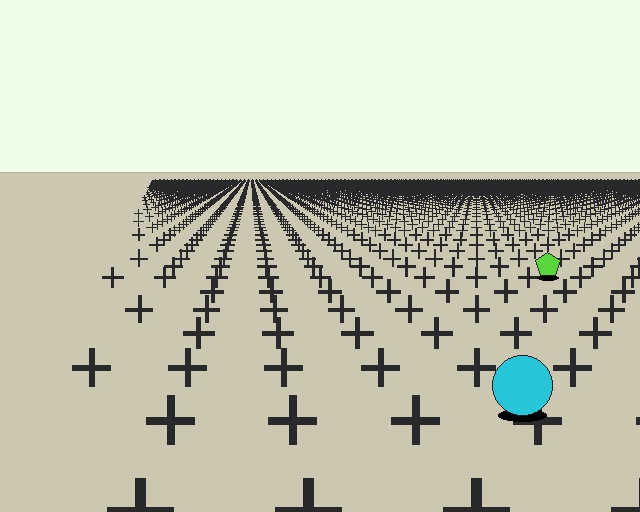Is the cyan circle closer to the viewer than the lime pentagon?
Yes. The cyan circle is closer — you can tell from the texture gradient: the ground texture is coarser near it.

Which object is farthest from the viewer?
The lime pentagon is farthest from the viewer. It appears smaller and the ground texture around it is denser.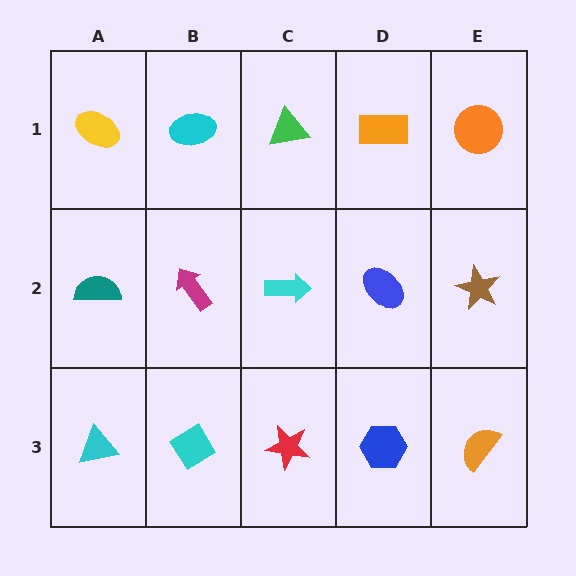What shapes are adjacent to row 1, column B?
A magenta arrow (row 2, column B), a yellow ellipse (row 1, column A), a green triangle (row 1, column C).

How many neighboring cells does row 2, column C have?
4.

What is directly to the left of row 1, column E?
An orange rectangle.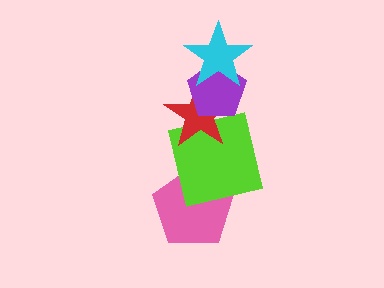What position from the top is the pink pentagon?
The pink pentagon is 5th from the top.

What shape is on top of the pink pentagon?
The lime square is on top of the pink pentagon.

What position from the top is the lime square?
The lime square is 4th from the top.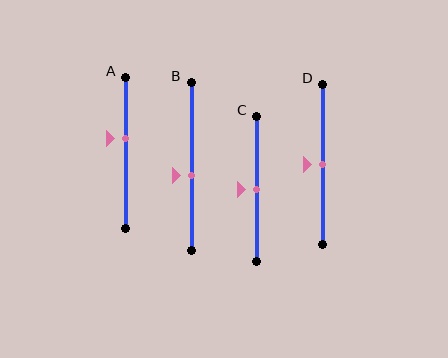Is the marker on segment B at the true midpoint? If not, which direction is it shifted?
No, the marker on segment B is shifted downward by about 5% of the segment length.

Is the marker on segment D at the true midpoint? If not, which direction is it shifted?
Yes, the marker on segment D is at the true midpoint.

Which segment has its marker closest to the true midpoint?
Segment C has its marker closest to the true midpoint.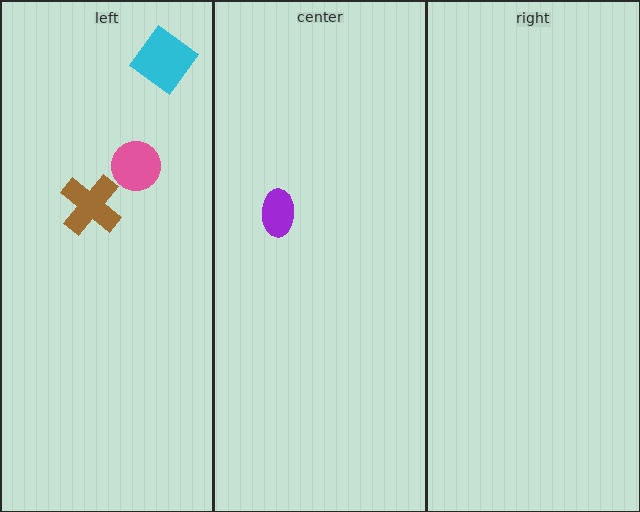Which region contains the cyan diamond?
The left region.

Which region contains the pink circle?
The left region.